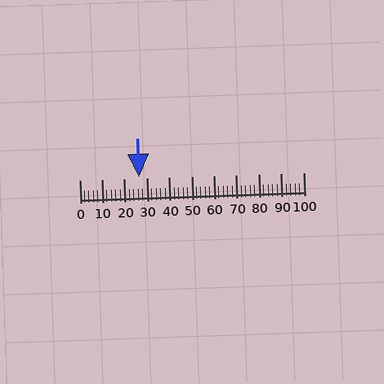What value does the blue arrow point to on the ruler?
The blue arrow points to approximately 27.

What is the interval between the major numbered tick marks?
The major tick marks are spaced 10 units apart.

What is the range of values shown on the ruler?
The ruler shows values from 0 to 100.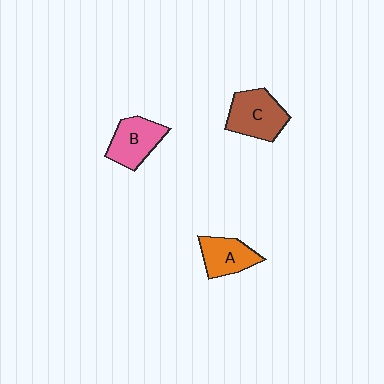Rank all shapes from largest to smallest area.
From largest to smallest: C (brown), B (pink), A (orange).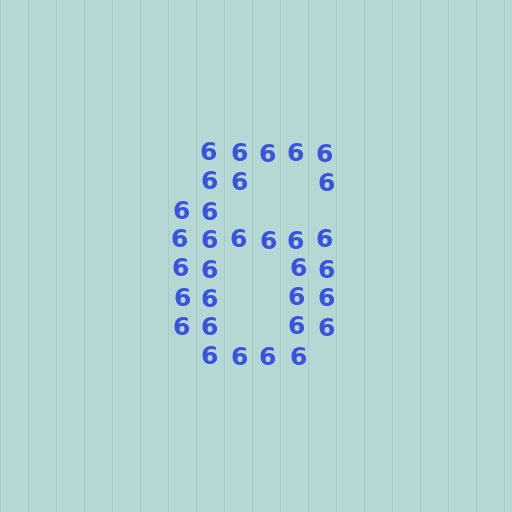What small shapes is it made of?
It is made of small digit 6's.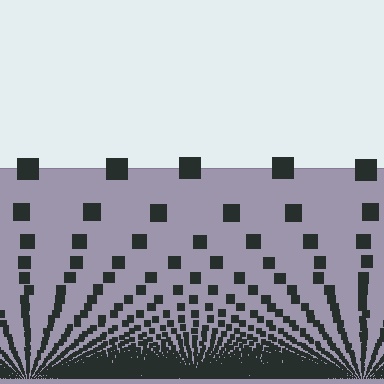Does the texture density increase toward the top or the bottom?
Density increases toward the bottom.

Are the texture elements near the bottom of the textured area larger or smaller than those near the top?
Smaller. The gradient is inverted — elements near the bottom are smaller and denser.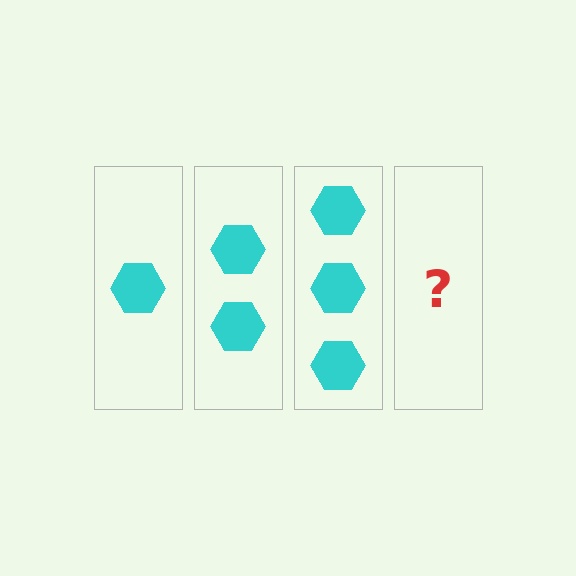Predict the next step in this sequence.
The next step is 4 hexagons.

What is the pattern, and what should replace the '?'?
The pattern is that each step adds one more hexagon. The '?' should be 4 hexagons.